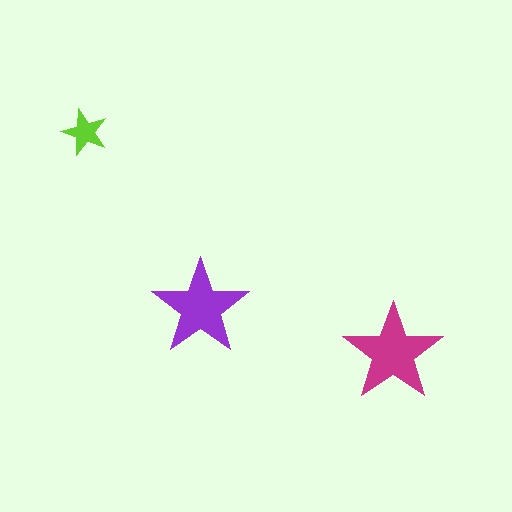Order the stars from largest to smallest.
the magenta one, the purple one, the lime one.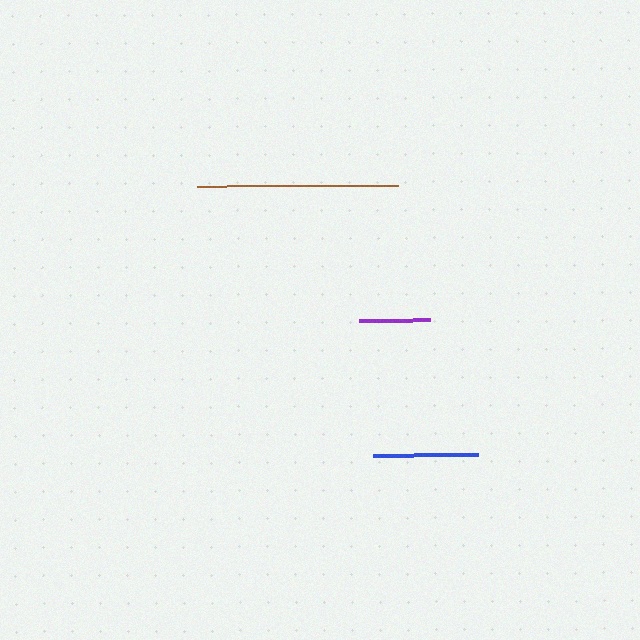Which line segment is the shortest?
The purple line is the shortest at approximately 71 pixels.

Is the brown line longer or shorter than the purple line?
The brown line is longer than the purple line.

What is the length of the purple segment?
The purple segment is approximately 71 pixels long.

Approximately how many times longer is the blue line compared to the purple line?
The blue line is approximately 1.5 times the length of the purple line.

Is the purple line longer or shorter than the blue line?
The blue line is longer than the purple line.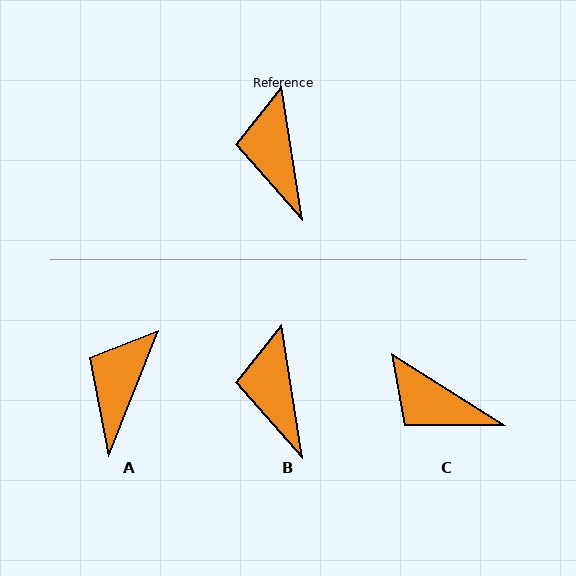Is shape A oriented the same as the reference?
No, it is off by about 31 degrees.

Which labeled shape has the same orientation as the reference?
B.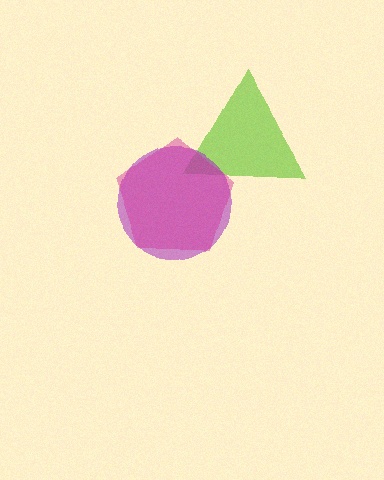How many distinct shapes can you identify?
There are 3 distinct shapes: a lime triangle, a purple circle, a magenta pentagon.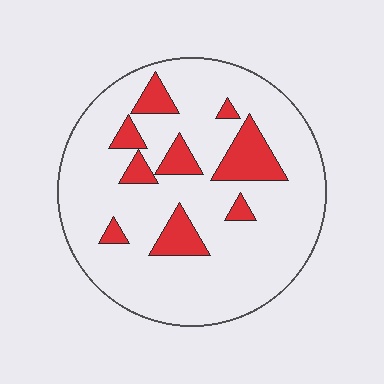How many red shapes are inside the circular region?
9.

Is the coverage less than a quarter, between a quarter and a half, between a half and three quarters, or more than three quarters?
Less than a quarter.